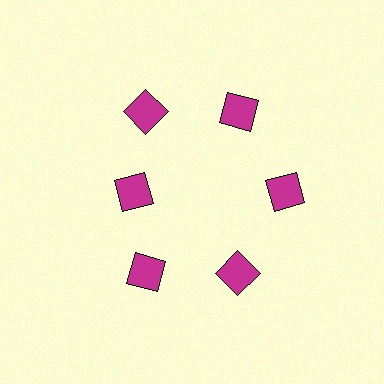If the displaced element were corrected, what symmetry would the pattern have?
It would have 6-fold rotational symmetry — the pattern would map onto itself every 60 degrees.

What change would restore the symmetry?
The symmetry would be restored by moving it outward, back onto the ring so that all 6 diamonds sit at equal angles and equal distance from the center.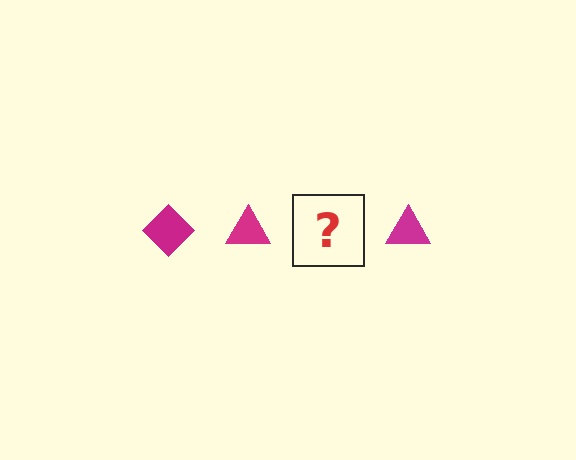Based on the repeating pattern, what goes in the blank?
The blank should be a magenta diamond.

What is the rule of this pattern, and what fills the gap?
The rule is that the pattern cycles through diamond, triangle shapes in magenta. The gap should be filled with a magenta diamond.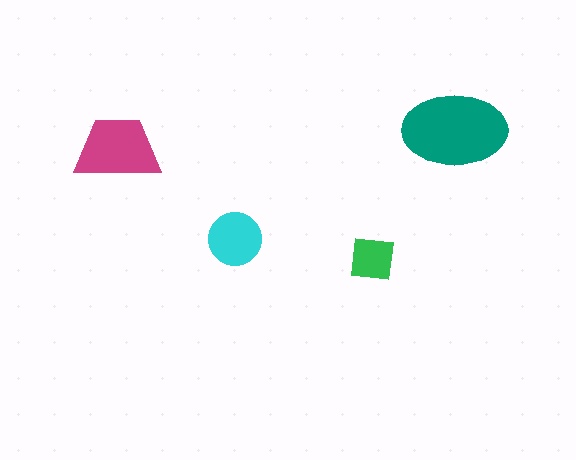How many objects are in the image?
There are 4 objects in the image.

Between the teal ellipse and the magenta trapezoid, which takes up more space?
The teal ellipse.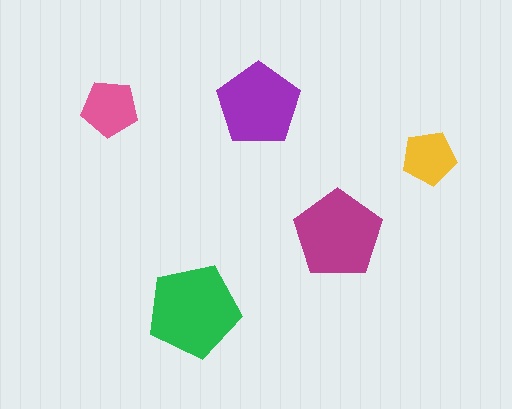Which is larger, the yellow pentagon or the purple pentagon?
The purple one.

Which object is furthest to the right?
The yellow pentagon is rightmost.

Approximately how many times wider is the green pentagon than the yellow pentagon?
About 1.5 times wider.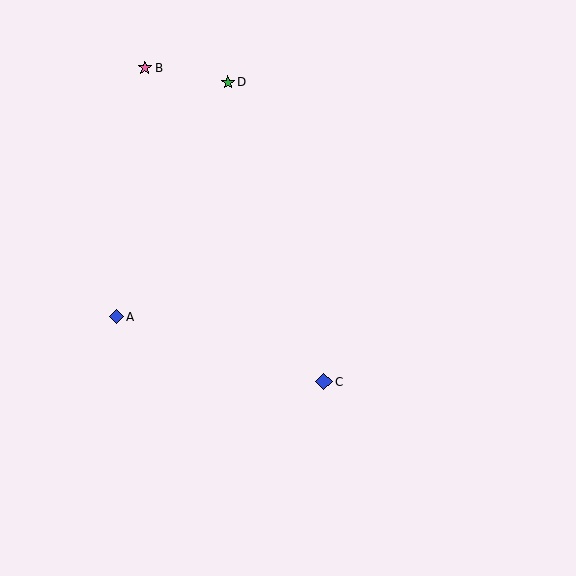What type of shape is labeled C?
Shape C is a blue diamond.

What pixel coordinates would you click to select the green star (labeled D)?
Click at (228, 82) to select the green star D.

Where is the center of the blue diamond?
The center of the blue diamond is at (116, 317).